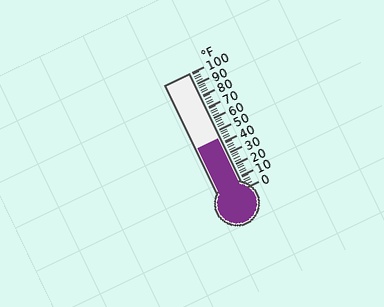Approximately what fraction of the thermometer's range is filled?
The thermometer is filled to approximately 45% of its range.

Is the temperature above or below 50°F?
The temperature is below 50°F.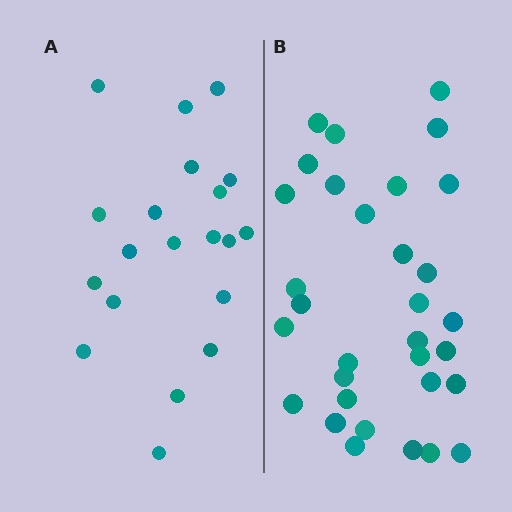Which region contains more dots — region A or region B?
Region B (the right region) has more dots.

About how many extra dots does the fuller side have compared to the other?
Region B has roughly 12 or so more dots than region A.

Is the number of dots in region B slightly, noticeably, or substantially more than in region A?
Region B has substantially more. The ratio is roughly 1.6 to 1.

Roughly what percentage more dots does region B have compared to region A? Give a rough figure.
About 60% more.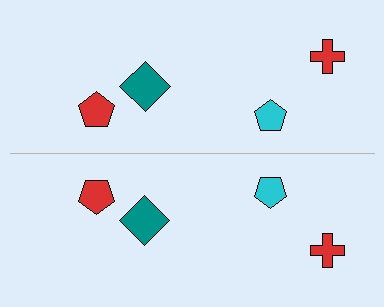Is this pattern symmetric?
Yes, this pattern has bilateral (reflection) symmetry.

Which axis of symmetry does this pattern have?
The pattern has a horizontal axis of symmetry running through the center of the image.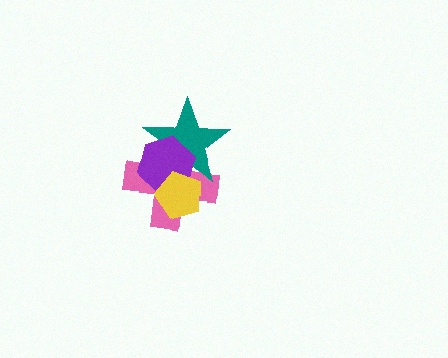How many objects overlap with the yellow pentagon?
3 objects overlap with the yellow pentagon.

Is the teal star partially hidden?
Yes, it is partially covered by another shape.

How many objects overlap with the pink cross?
3 objects overlap with the pink cross.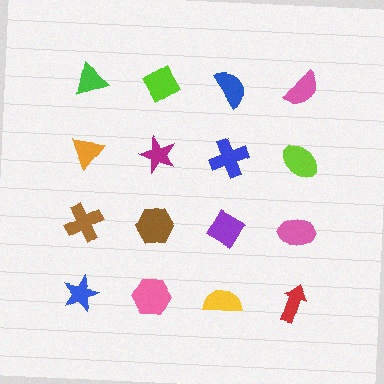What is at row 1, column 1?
A green triangle.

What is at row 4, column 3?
A yellow semicircle.